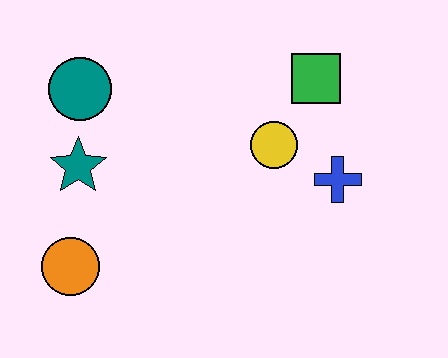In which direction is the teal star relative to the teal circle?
The teal star is below the teal circle.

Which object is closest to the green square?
The yellow circle is closest to the green square.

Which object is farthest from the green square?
The orange circle is farthest from the green square.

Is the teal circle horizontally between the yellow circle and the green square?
No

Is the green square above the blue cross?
Yes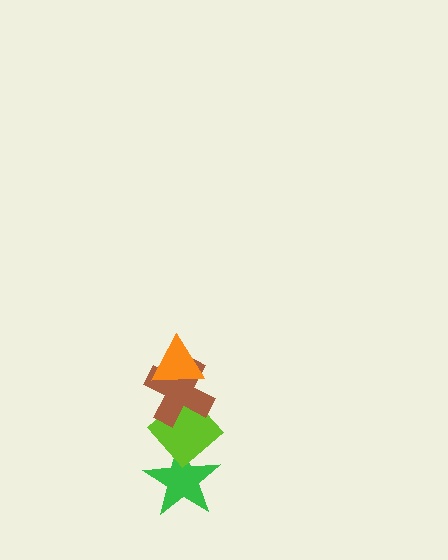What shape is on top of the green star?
The lime diamond is on top of the green star.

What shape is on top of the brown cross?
The orange triangle is on top of the brown cross.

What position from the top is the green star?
The green star is 4th from the top.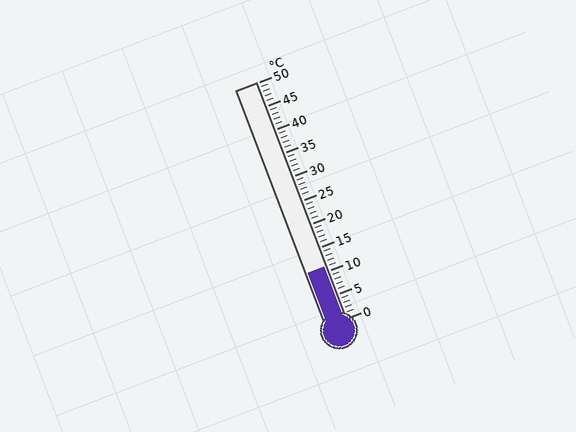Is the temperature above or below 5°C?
The temperature is above 5°C.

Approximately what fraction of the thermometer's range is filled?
The thermometer is filled to approximately 20% of its range.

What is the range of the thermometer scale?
The thermometer scale ranges from 0°C to 50°C.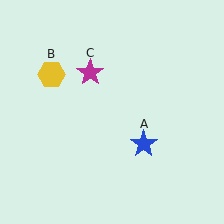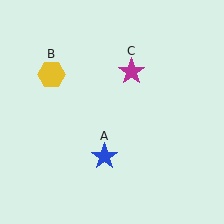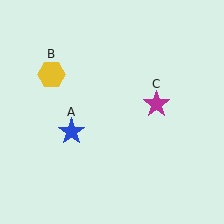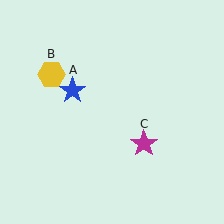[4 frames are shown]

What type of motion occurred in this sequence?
The blue star (object A), magenta star (object C) rotated clockwise around the center of the scene.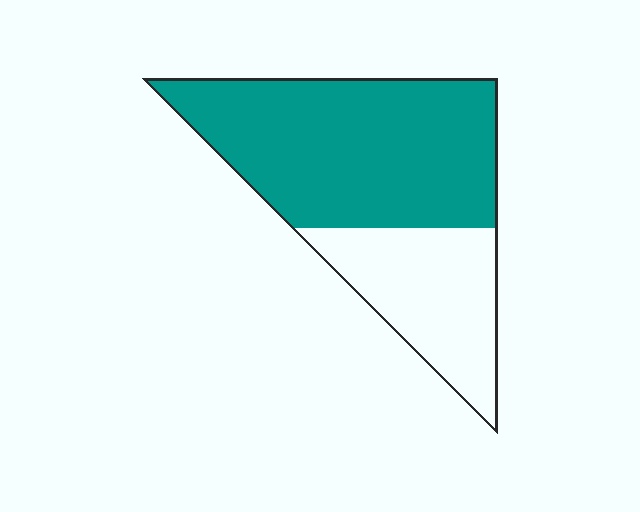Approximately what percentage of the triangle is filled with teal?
Approximately 65%.